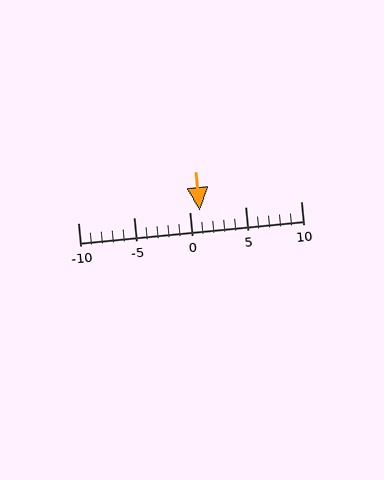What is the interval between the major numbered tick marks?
The major tick marks are spaced 5 units apart.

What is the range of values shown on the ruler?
The ruler shows values from -10 to 10.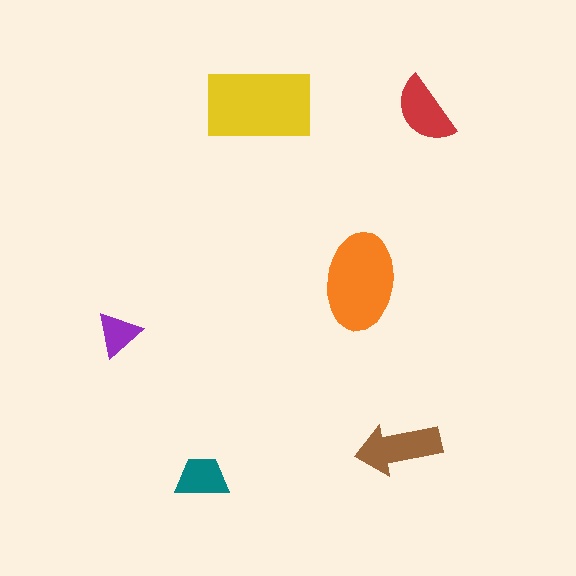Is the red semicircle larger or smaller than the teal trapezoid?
Larger.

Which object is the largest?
The yellow rectangle.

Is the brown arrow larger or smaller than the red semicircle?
Larger.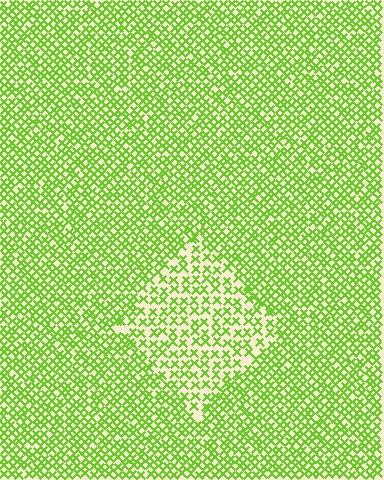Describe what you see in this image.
The image contains small lime elements arranged at two different densities. A diamond-shaped region is visible where the elements are less densely packed than the surrounding area.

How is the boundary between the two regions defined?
The boundary is defined by a change in element density (approximately 1.7x ratio). All elements are the same color, size, and shape.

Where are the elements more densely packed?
The elements are more densely packed outside the diamond boundary.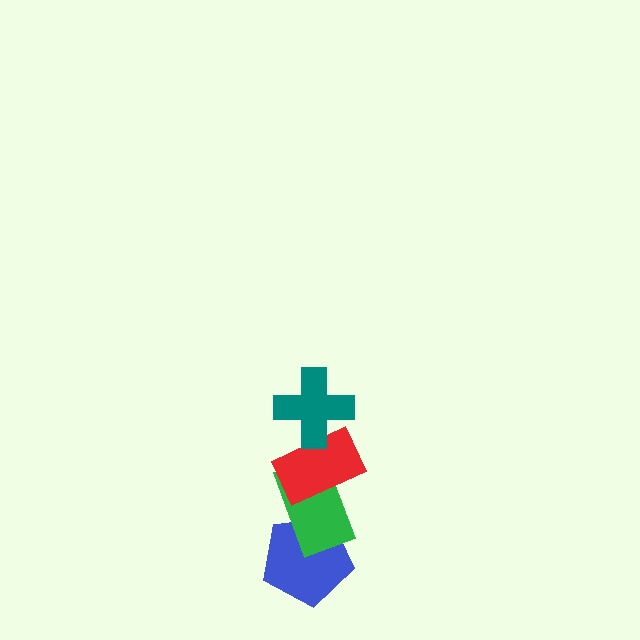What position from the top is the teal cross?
The teal cross is 1st from the top.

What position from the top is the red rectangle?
The red rectangle is 2nd from the top.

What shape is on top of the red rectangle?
The teal cross is on top of the red rectangle.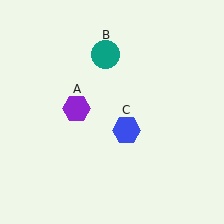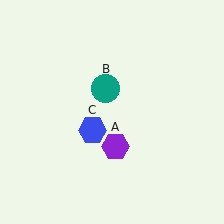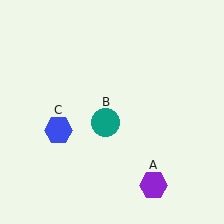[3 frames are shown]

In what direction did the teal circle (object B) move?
The teal circle (object B) moved down.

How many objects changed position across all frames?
3 objects changed position: purple hexagon (object A), teal circle (object B), blue hexagon (object C).